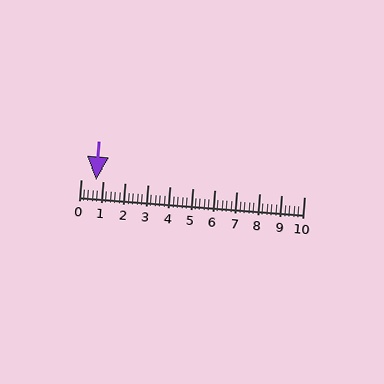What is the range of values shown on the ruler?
The ruler shows values from 0 to 10.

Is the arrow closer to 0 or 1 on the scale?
The arrow is closer to 1.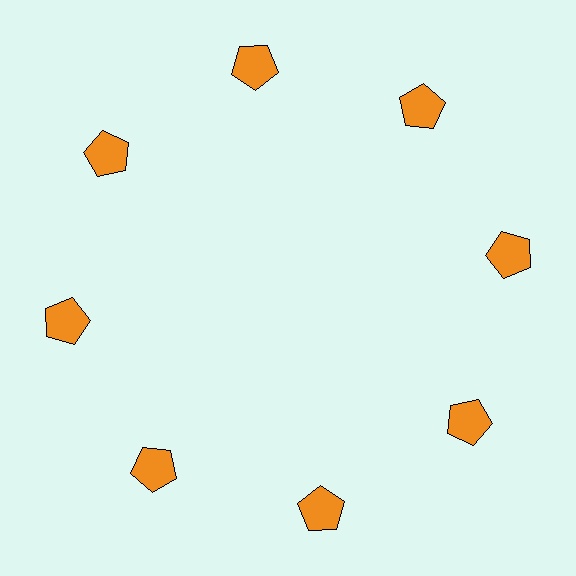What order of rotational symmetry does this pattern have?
This pattern has 8-fold rotational symmetry.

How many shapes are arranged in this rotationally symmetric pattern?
There are 8 shapes, arranged in 8 groups of 1.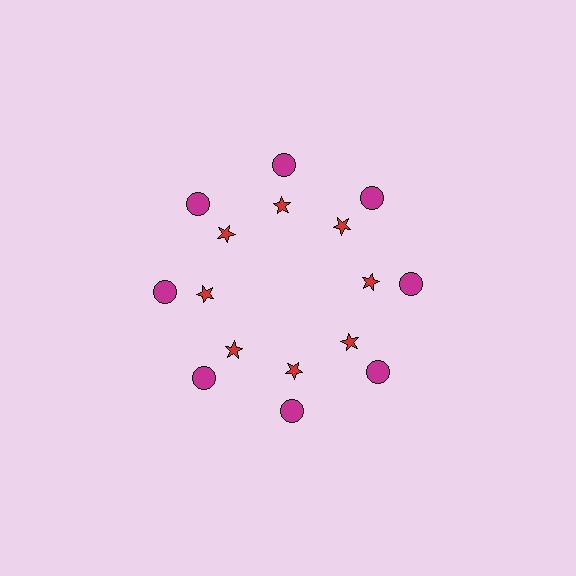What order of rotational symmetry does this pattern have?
This pattern has 8-fold rotational symmetry.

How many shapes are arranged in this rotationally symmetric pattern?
There are 16 shapes, arranged in 8 groups of 2.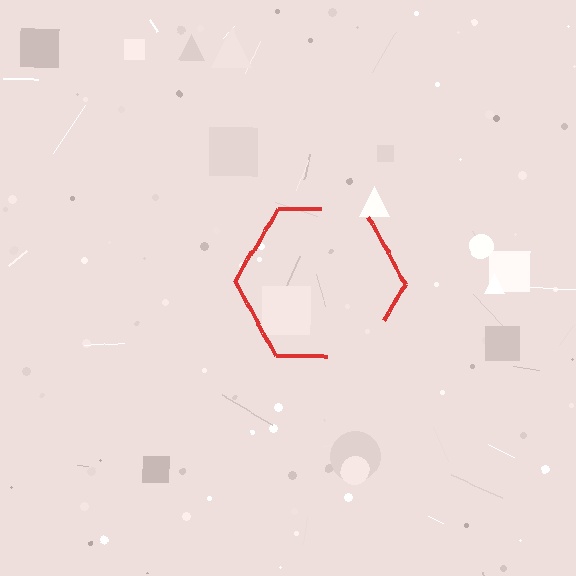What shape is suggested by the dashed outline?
The dashed outline suggests a hexagon.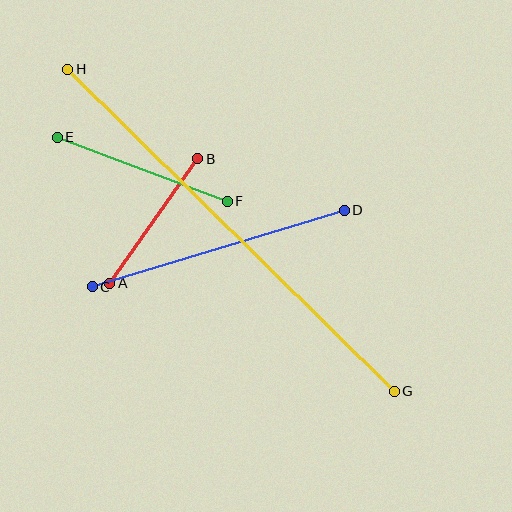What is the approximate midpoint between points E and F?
The midpoint is at approximately (142, 169) pixels.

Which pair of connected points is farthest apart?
Points G and H are farthest apart.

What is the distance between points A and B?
The distance is approximately 152 pixels.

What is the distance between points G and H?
The distance is approximately 459 pixels.